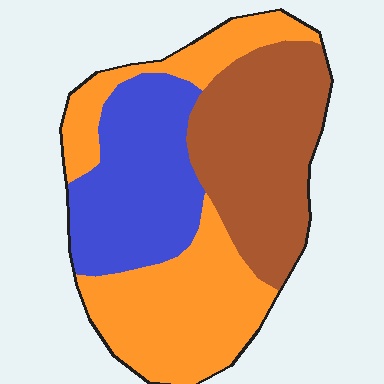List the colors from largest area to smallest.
From largest to smallest: orange, brown, blue.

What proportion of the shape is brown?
Brown covers roughly 30% of the shape.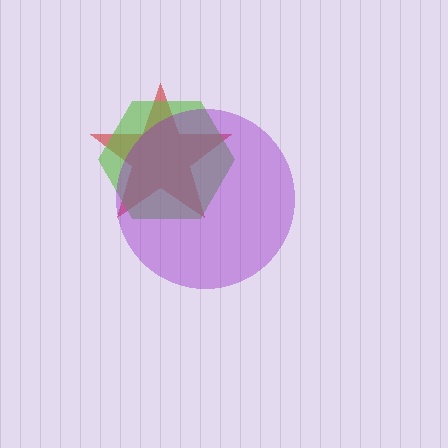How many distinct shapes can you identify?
There are 3 distinct shapes: a red star, a lime hexagon, a purple circle.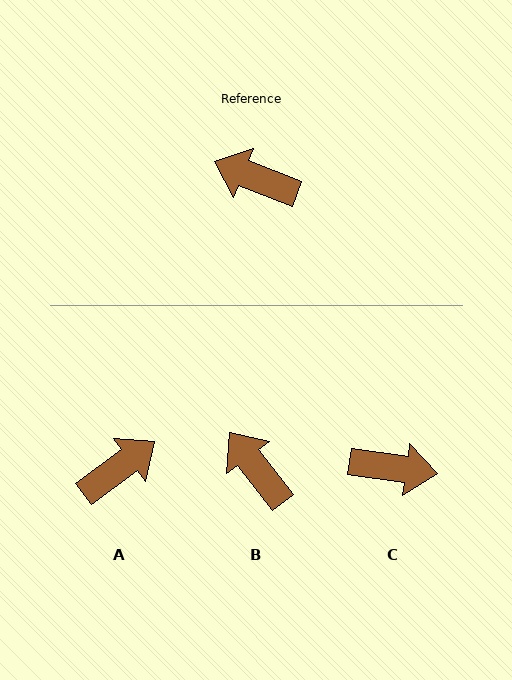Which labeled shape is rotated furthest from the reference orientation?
C, about 166 degrees away.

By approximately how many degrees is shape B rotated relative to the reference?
Approximately 31 degrees clockwise.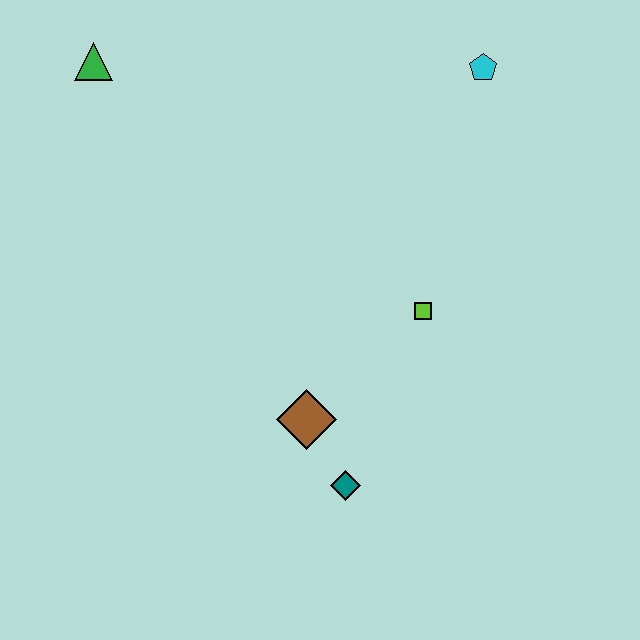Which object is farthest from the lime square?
The green triangle is farthest from the lime square.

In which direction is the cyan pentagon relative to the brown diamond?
The cyan pentagon is above the brown diamond.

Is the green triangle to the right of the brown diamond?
No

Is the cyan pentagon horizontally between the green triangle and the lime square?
No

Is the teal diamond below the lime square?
Yes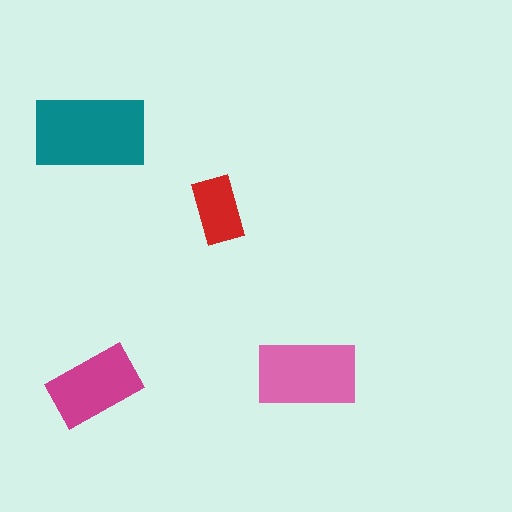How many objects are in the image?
There are 4 objects in the image.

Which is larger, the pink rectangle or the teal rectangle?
The teal one.